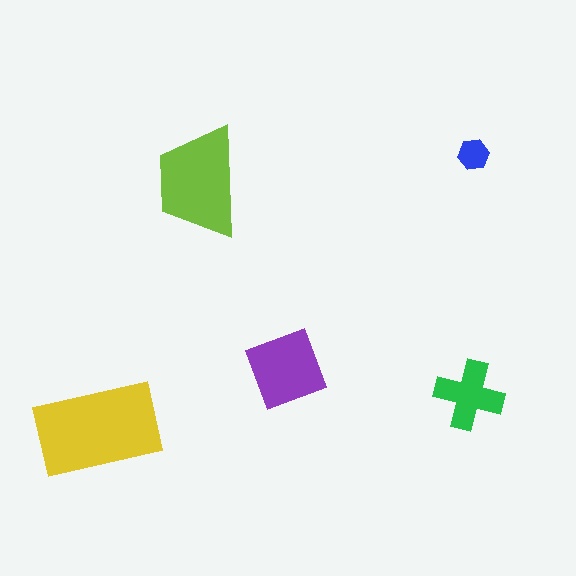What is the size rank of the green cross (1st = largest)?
4th.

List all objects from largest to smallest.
The yellow rectangle, the lime trapezoid, the purple square, the green cross, the blue hexagon.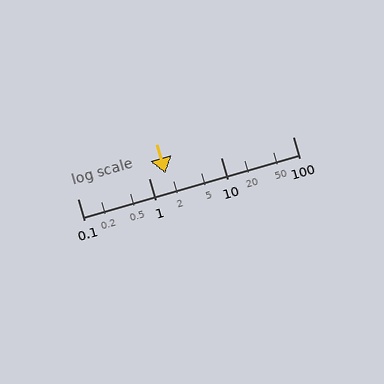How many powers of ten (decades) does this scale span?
The scale spans 3 decades, from 0.1 to 100.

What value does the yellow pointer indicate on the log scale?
The pointer indicates approximately 1.7.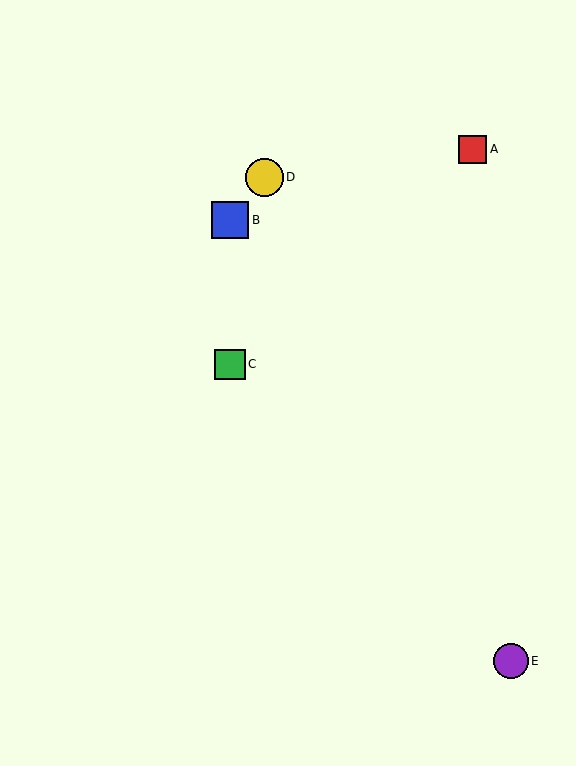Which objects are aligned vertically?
Objects B, C are aligned vertically.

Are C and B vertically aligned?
Yes, both are at x≈230.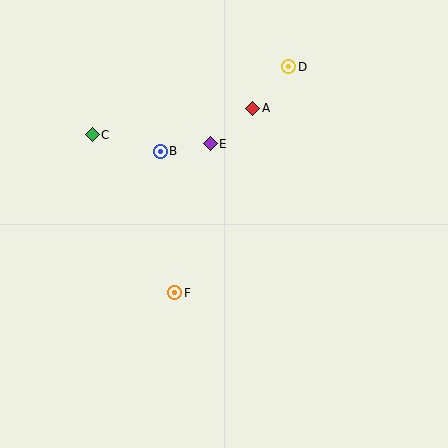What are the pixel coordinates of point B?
Point B is at (160, 151).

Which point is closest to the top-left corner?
Point C is closest to the top-left corner.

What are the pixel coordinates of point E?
Point E is at (210, 144).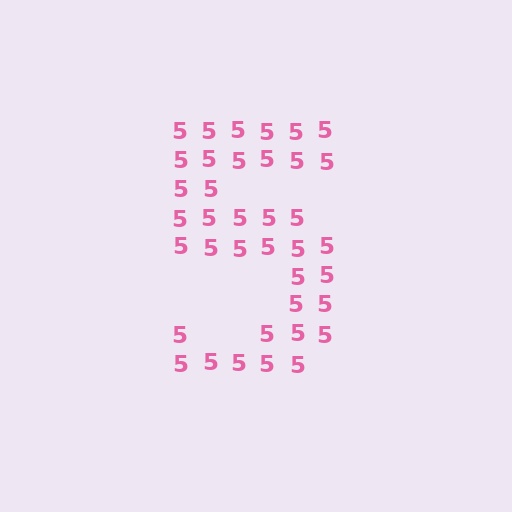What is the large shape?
The large shape is the digit 5.